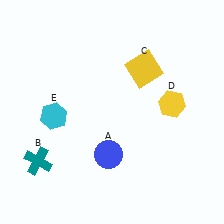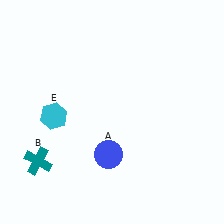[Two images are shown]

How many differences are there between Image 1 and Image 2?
There are 2 differences between the two images.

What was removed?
The yellow square (C), the yellow hexagon (D) were removed in Image 2.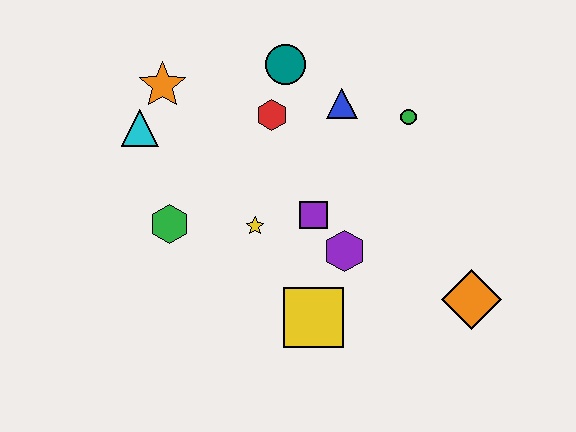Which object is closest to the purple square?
The purple hexagon is closest to the purple square.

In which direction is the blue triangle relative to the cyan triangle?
The blue triangle is to the right of the cyan triangle.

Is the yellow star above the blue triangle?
No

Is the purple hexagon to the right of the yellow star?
Yes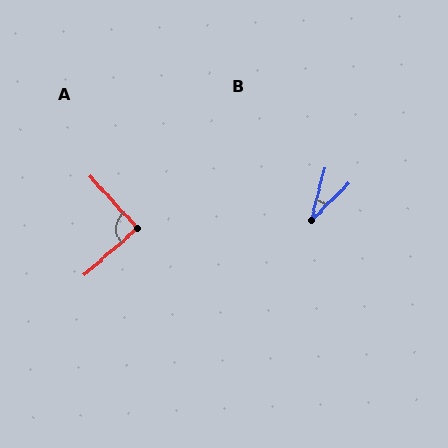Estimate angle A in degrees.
Approximately 89 degrees.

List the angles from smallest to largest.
B (31°), A (89°).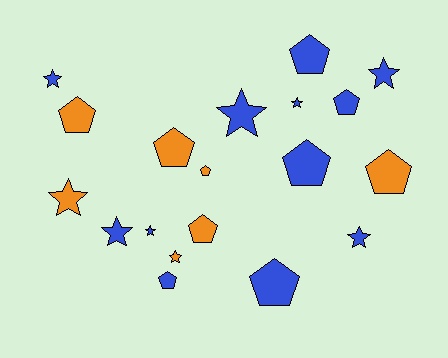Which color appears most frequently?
Blue, with 12 objects.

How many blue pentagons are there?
There are 5 blue pentagons.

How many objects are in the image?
There are 19 objects.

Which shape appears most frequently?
Pentagon, with 10 objects.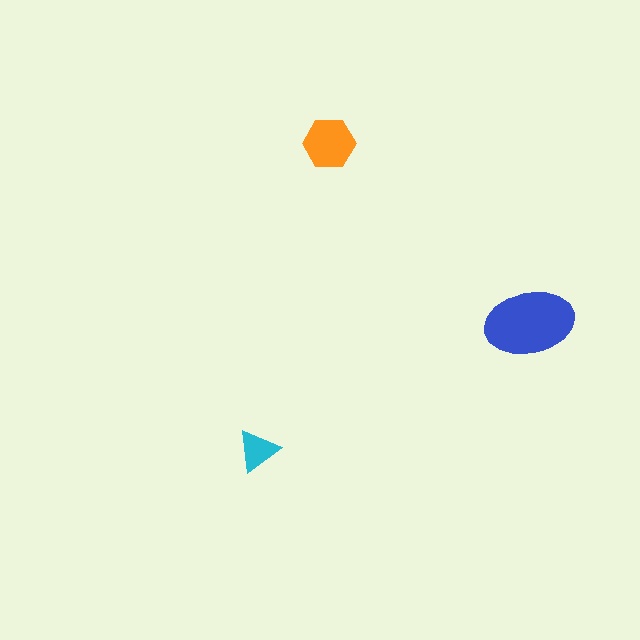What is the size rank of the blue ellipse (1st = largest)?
1st.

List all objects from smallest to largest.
The cyan triangle, the orange hexagon, the blue ellipse.